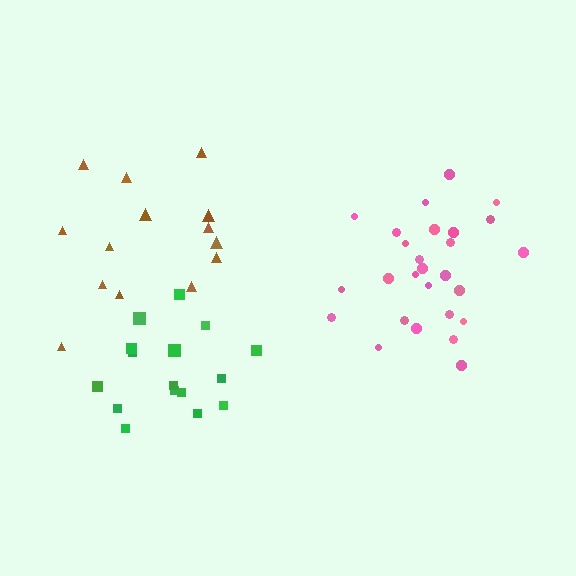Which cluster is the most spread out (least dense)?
Green.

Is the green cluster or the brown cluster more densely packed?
Brown.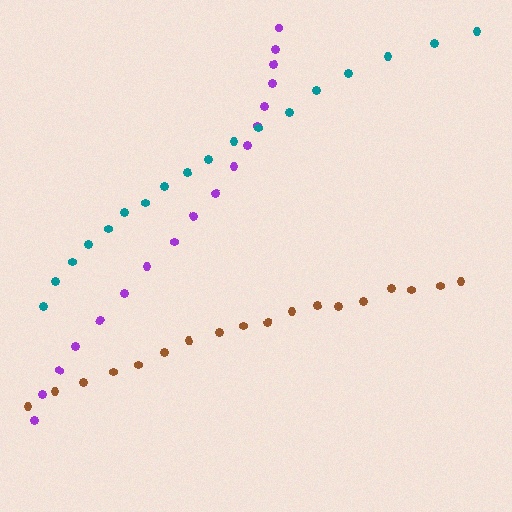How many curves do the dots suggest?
There are 3 distinct paths.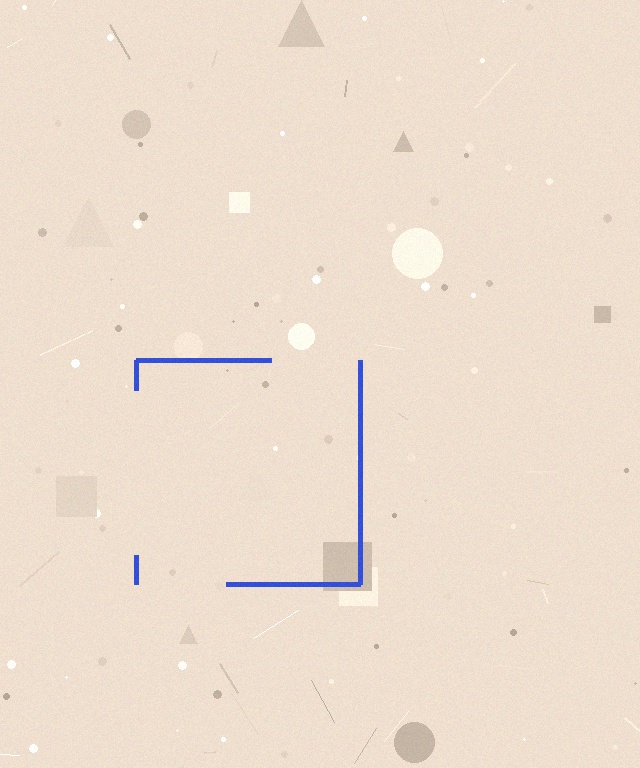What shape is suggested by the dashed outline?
The dashed outline suggests a square.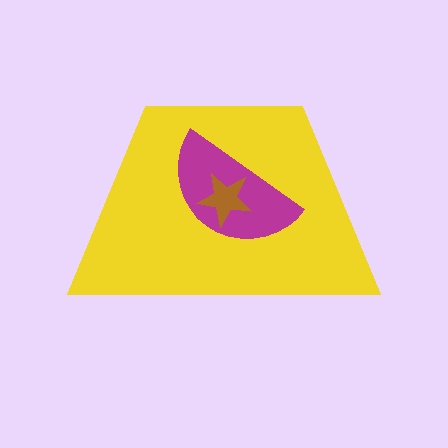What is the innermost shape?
The brown star.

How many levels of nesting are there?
3.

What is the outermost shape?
The yellow trapezoid.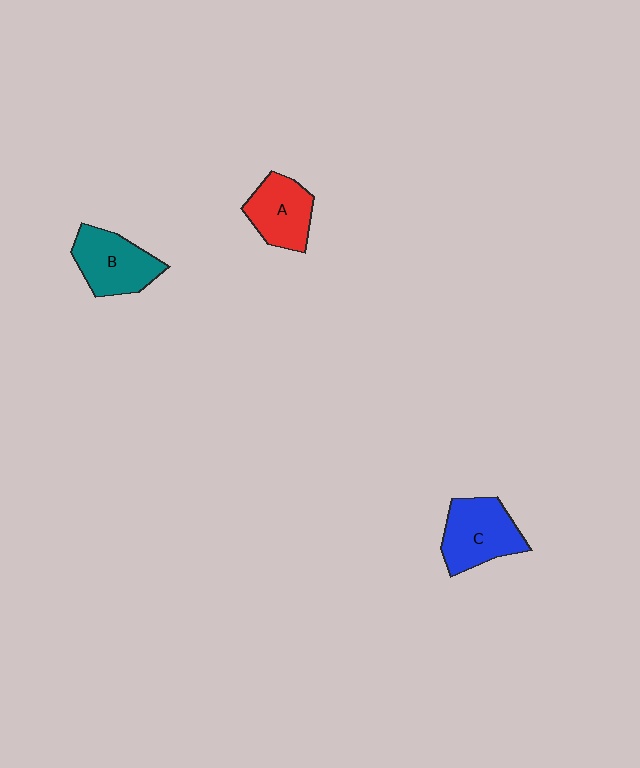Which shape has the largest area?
Shape C (blue).